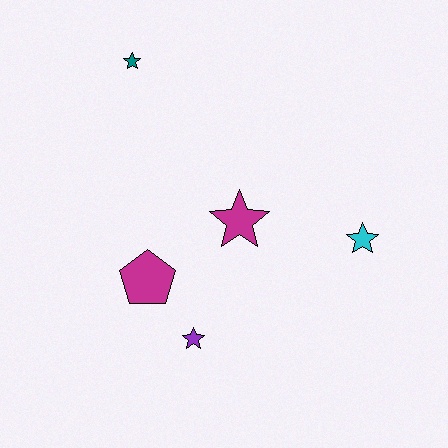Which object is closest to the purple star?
The magenta pentagon is closest to the purple star.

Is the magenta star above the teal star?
No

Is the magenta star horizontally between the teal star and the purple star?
No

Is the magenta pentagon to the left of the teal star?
No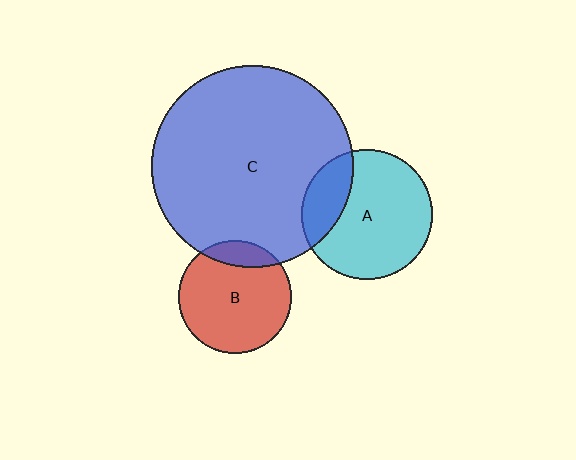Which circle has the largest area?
Circle C (blue).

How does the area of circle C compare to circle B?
Approximately 3.2 times.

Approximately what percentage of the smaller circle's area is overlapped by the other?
Approximately 15%.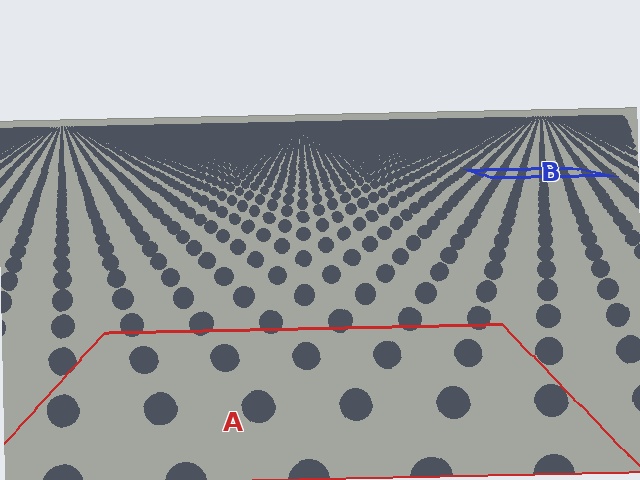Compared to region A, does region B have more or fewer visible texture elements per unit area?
Region B has more texture elements per unit area — they are packed more densely because it is farther away.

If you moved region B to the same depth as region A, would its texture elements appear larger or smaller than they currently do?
They would appear larger. At a closer depth, the same texture elements are projected at a bigger on-screen size.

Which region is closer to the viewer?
Region A is closer. The texture elements there are larger and more spread out.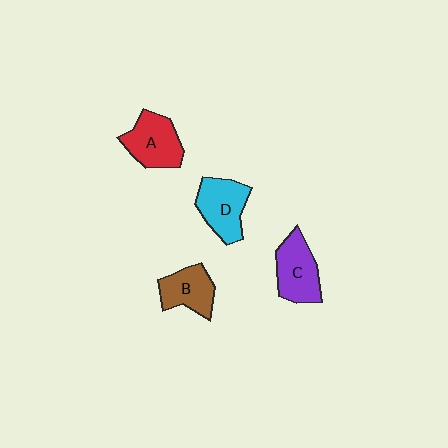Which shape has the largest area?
Shape D (cyan).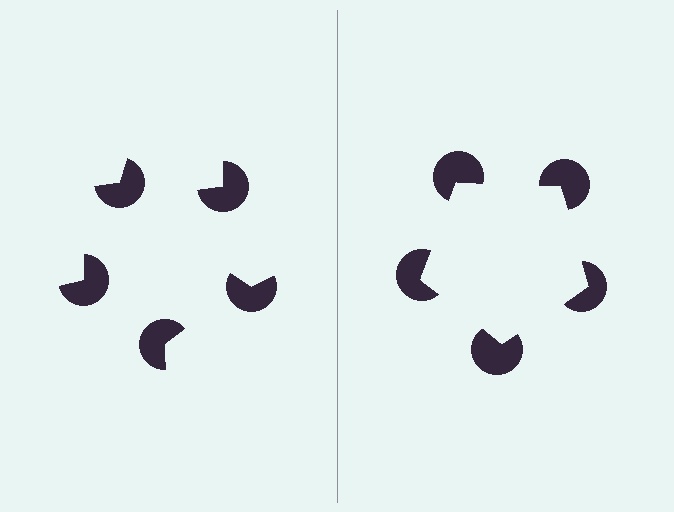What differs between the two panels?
The pac-man discs are positioned identically on both sides; only the wedge orientations differ. On the right they align to a pentagon; on the left they are misaligned.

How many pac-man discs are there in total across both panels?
10 — 5 on each side.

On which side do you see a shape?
An illusory pentagon appears on the right side. On the left side the wedge cuts are rotated, so no coherent shape forms.